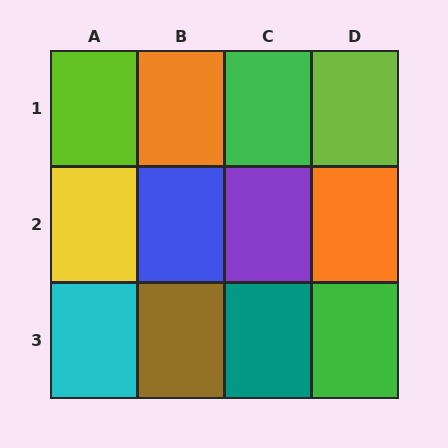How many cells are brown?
1 cell is brown.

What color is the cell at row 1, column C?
Green.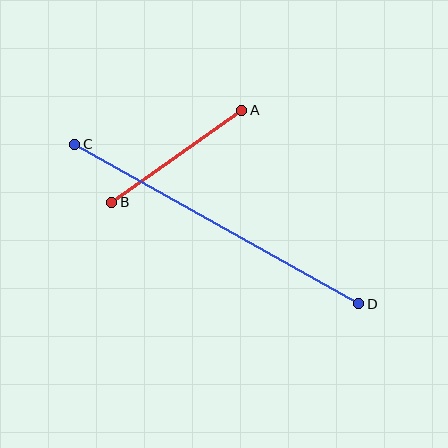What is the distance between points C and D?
The distance is approximately 326 pixels.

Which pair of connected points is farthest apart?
Points C and D are farthest apart.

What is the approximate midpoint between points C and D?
The midpoint is at approximately (217, 224) pixels.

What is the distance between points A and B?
The distance is approximately 159 pixels.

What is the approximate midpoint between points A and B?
The midpoint is at approximately (177, 156) pixels.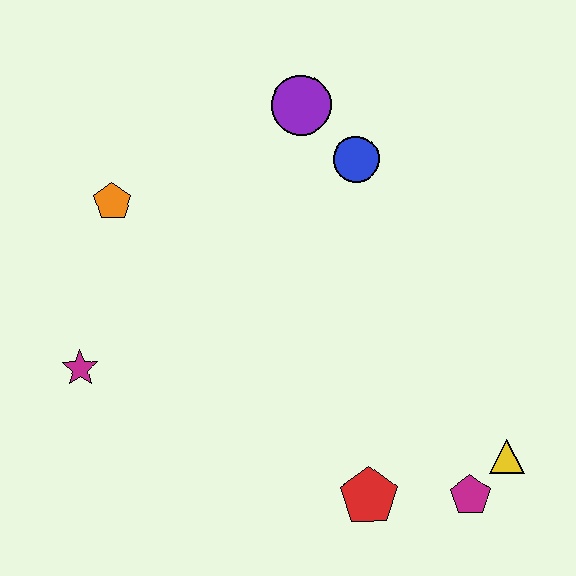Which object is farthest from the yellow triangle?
The orange pentagon is farthest from the yellow triangle.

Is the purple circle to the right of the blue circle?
No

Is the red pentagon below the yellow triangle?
Yes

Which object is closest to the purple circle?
The blue circle is closest to the purple circle.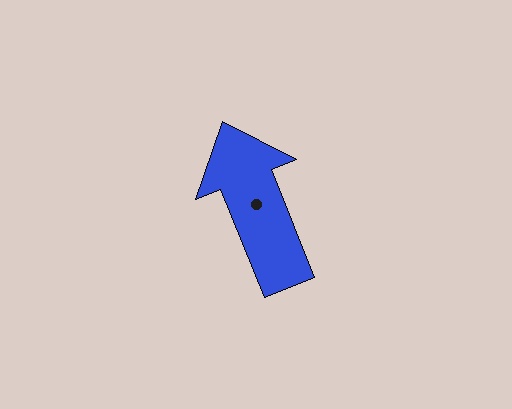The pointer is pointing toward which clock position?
Roughly 11 o'clock.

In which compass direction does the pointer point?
North.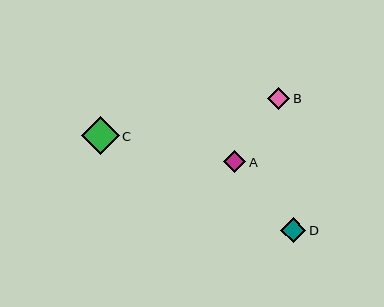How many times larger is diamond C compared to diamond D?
Diamond C is approximately 1.5 times the size of diamond D.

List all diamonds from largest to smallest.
From largest to smallest: C, D, A, B.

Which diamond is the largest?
Diamond C is the largest with a size of approximately 38 pixels.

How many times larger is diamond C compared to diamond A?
Diamond C is approximately 1.7 times the size of diamond A.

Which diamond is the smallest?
Diamond B is the smallest with a size of approximately 22 pixels.